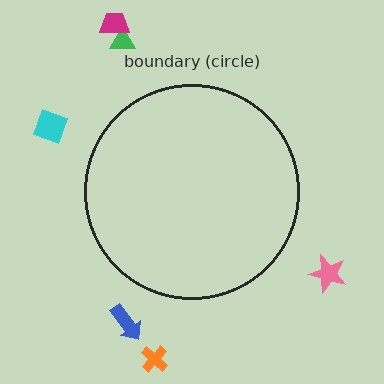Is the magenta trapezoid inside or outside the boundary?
Outside.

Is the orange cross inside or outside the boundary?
Outside.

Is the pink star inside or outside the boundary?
Outside.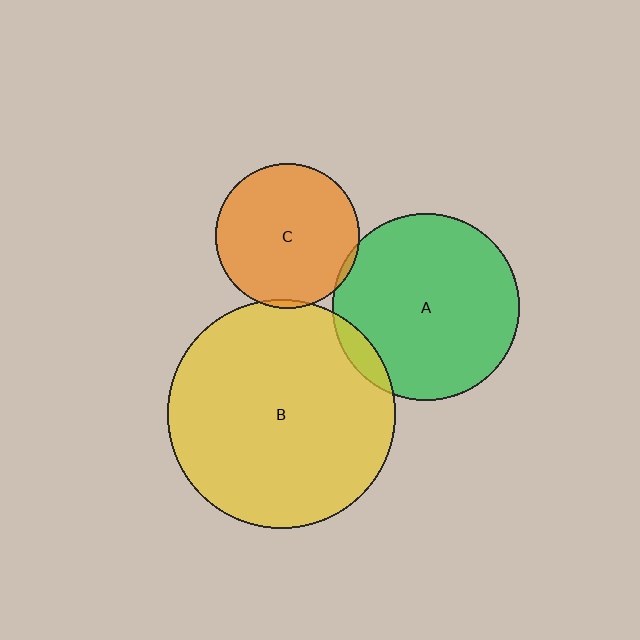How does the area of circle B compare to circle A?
Approximately 1.5 times.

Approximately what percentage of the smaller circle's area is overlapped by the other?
Approximately 5%.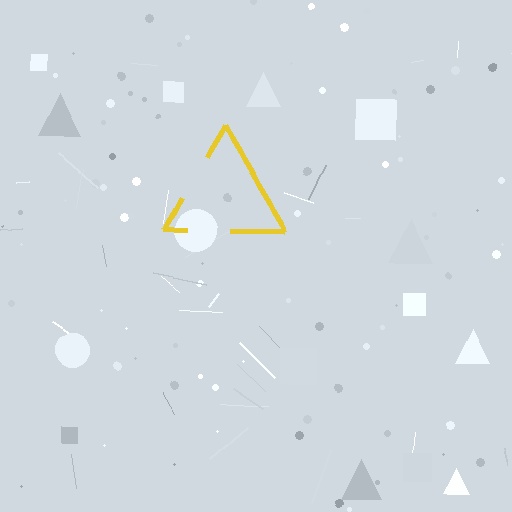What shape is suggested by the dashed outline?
The dashed outline suggests a triangle.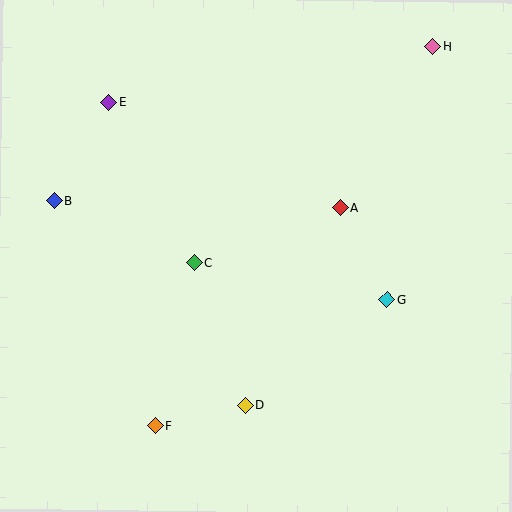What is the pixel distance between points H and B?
The distance between H and B is 408 pixels.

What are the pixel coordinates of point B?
Point B is at (54, 201).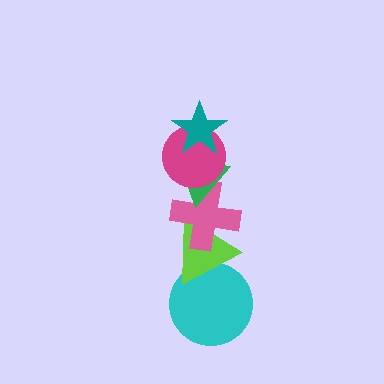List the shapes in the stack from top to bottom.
From top to bottom: the teal star, the magenta circle, the green triangle, the pink cross, the lime triangle, the cyan circle.